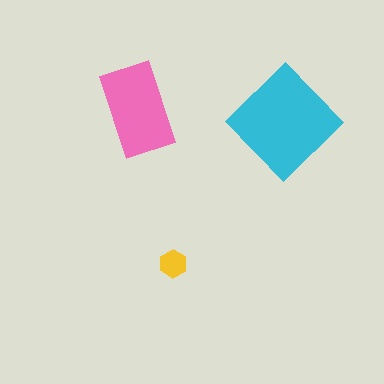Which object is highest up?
The pink rectangle is topmost.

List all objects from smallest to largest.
The yellow hexagon, the pink rectangle, the cyan diamond.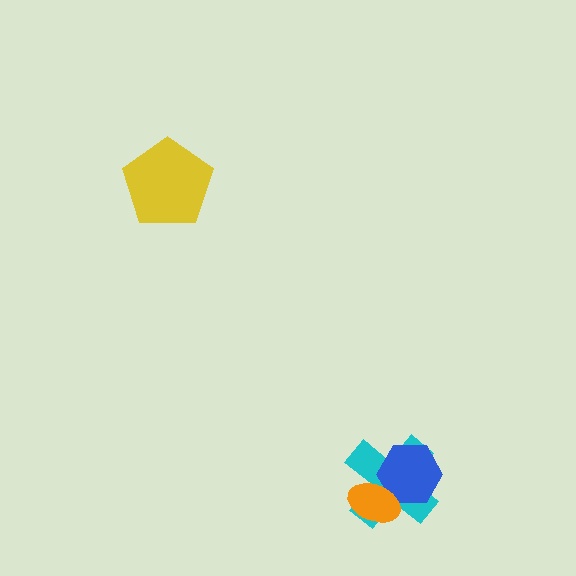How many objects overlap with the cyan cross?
2 objects overlap with the cyan cross.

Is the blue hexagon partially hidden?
Yes, it is partially covered by another shape.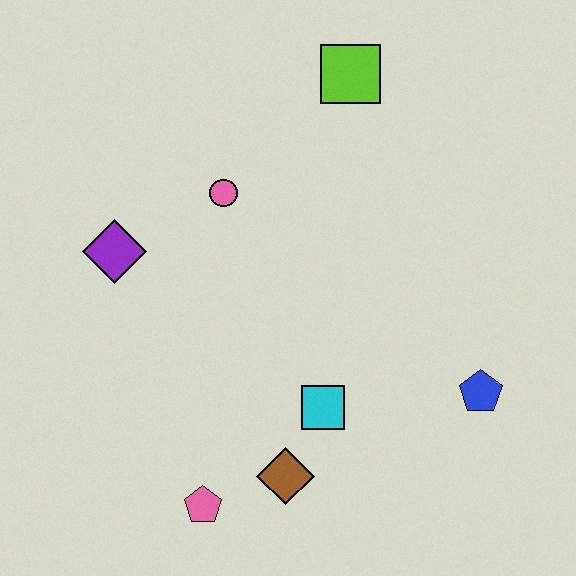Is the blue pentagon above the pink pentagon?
Yes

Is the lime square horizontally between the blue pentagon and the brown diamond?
Yes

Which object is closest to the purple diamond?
The pink circle is closest to the purple diamond.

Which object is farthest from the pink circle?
The blue pentagon is farthest from the pink circle.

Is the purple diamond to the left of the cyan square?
Yes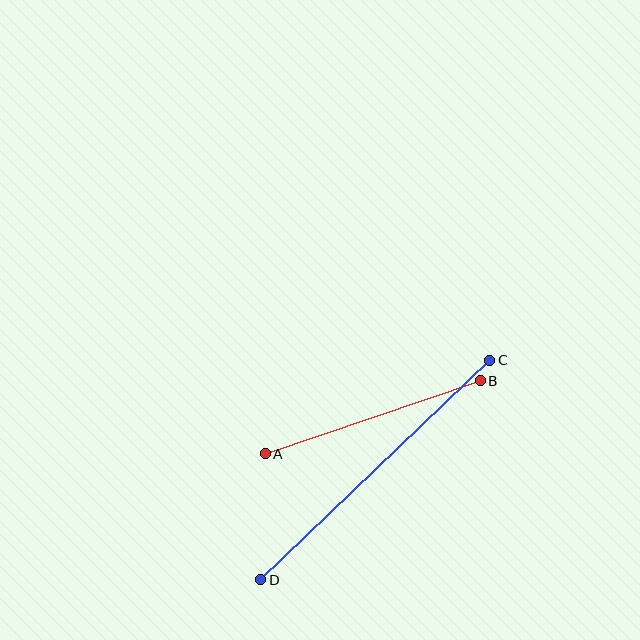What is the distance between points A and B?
The distance is approximately 227 pixels.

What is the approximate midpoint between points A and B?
The midpoint is at approximately (373, 417) pixels.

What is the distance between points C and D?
The distance is approximately 317 pixels.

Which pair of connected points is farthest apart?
Points C and D are farthest apart.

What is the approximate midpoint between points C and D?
The midpoint is at approximately (375, 470) pixels.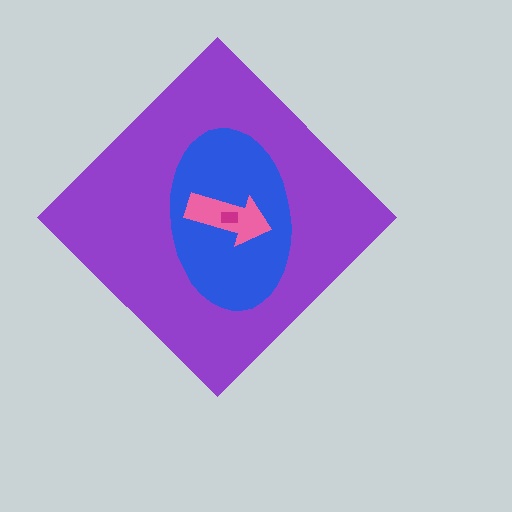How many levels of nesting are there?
4.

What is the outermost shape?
The purple diamond.